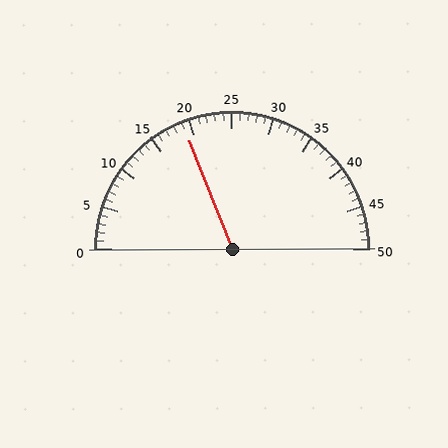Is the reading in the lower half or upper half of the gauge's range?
The reading is in the lower half of the range (0 to 50).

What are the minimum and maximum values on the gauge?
The gauge ranges from 0 to 50.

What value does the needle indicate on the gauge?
The needle indicates approximately 19.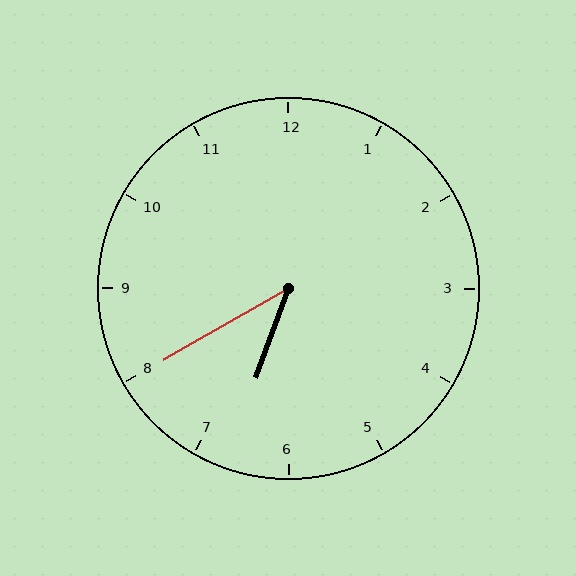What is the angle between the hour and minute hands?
Approximately 40 degrees.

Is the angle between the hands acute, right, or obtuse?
It is acute.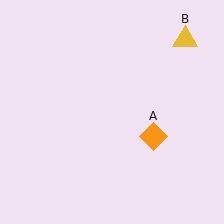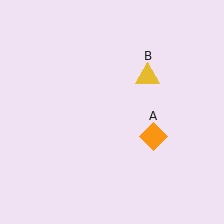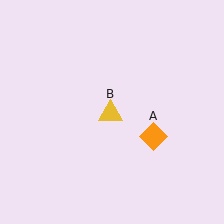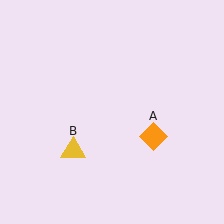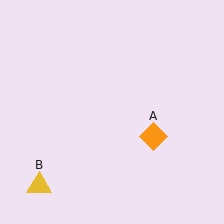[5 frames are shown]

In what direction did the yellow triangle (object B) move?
The yellow triangle (object B) moved down and to the left.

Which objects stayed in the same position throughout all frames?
Orange diamond (object A) remained stationary.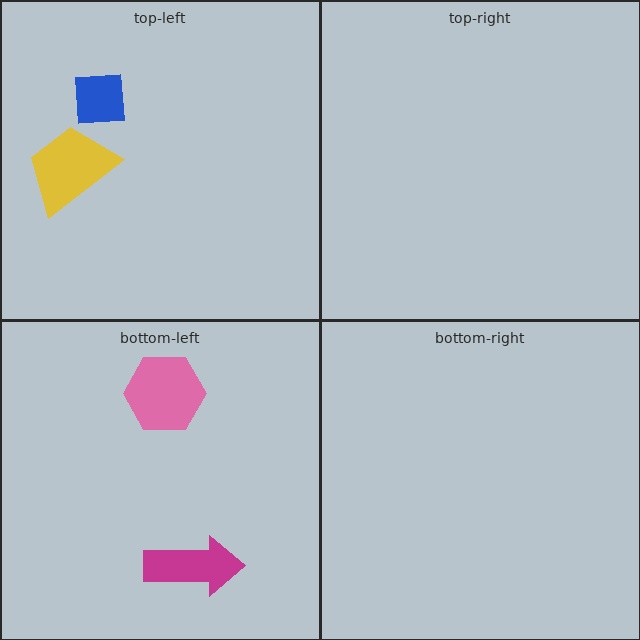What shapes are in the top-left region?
The blue square, the yellow trapezoid.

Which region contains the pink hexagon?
The bottom-left region.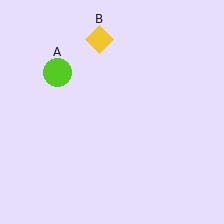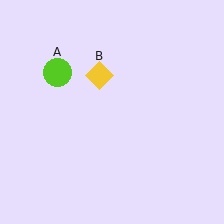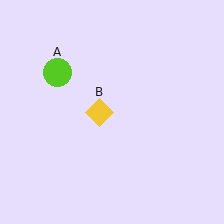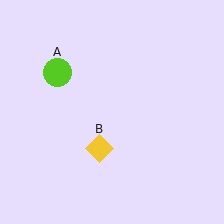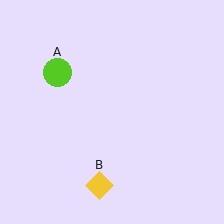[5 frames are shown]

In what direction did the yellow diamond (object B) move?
The yellow diamond (object B) moved down.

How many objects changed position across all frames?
1 object changed position: yellow diamond (object B).